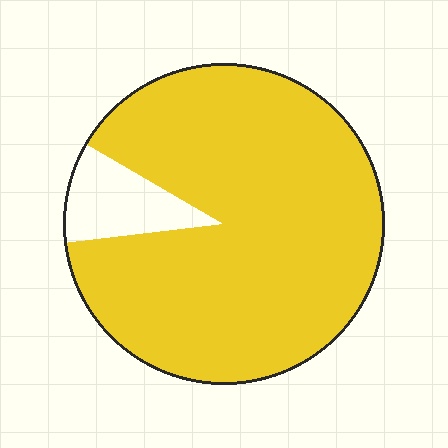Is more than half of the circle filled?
Yes.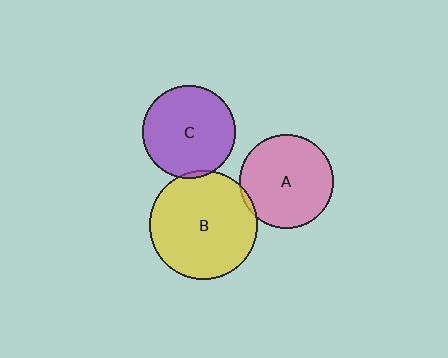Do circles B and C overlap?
Yes.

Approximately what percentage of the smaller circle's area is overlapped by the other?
Approximately 5%.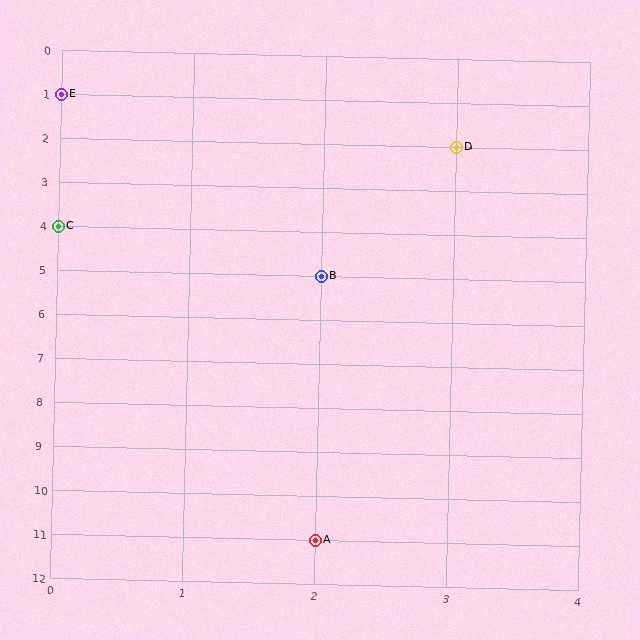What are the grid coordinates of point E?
Point E is at grid coordinates (0, 1).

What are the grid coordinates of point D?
Point D is at grid coordinates (3, 2).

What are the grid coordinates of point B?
Point B is at grid coordinates (2, 5).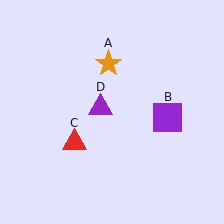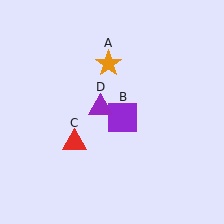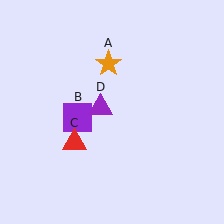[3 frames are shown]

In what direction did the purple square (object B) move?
The purple square (object B) moved left.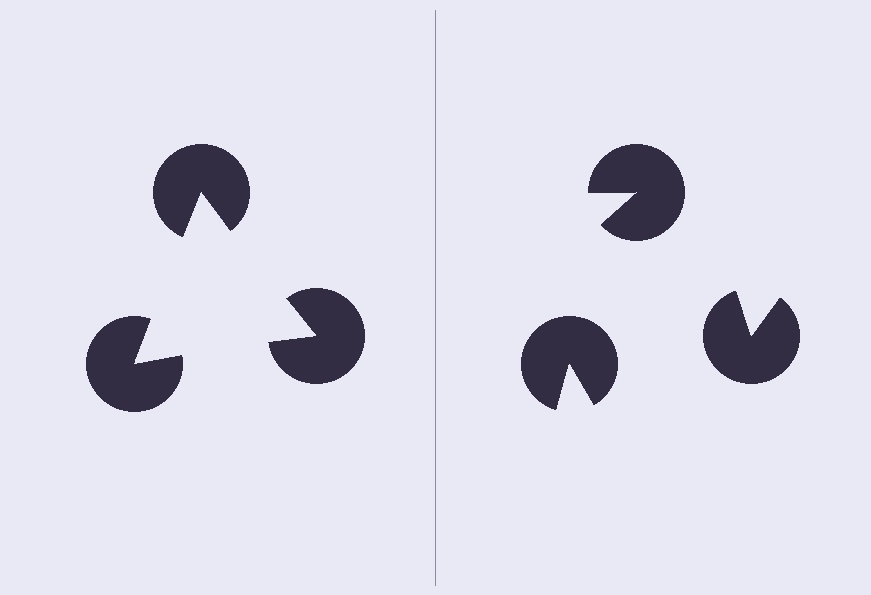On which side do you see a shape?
An illusory triangle appears on the left side. On the right side the wedge cuts are rotated, so no coherent shape forms.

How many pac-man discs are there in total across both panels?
6 — 3 on each side.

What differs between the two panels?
The pac-man discs are positioned identically on both sides; only the wedge orientations differ. On the left they align to a triangle; on the right they are misaligned.